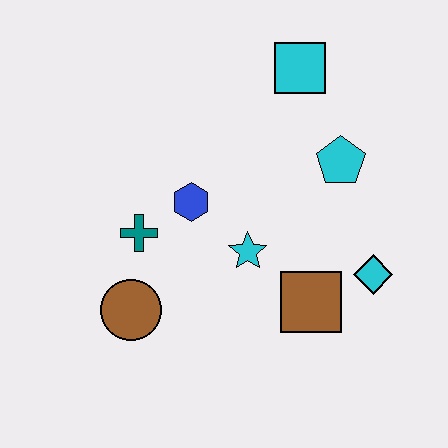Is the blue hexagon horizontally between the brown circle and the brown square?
Yes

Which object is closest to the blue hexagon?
The teal cross is closest to the blue hexagon.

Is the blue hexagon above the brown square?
Yes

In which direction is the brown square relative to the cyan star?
The brown square is to the right of the cyan star.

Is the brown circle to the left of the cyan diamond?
Yes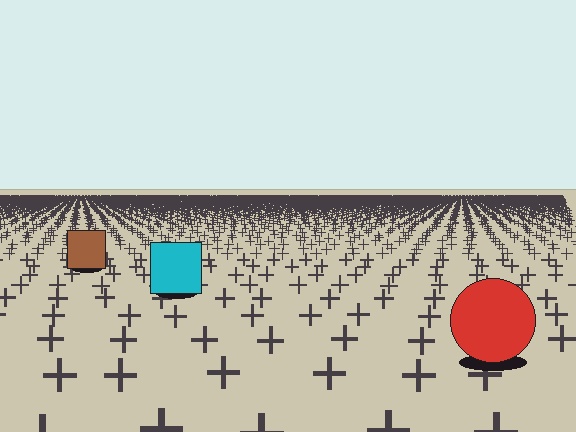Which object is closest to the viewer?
The red circle is closest. The texture marks near it are larger and more spread out.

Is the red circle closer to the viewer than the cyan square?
Yes. The red circle is closer — you can tell from the texture gradient: the ground texture is coarser near it.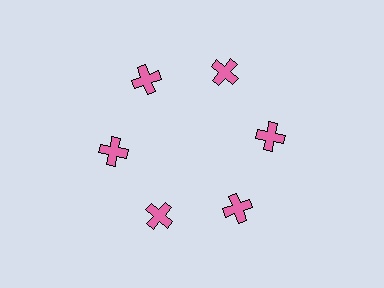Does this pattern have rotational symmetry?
Yes, this pattern has 6-fold rotational symmetry. It looks the same after rotating 60 degrees around the center.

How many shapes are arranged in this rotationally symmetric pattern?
There are 6 shapes, arranged in 6 groups of 1.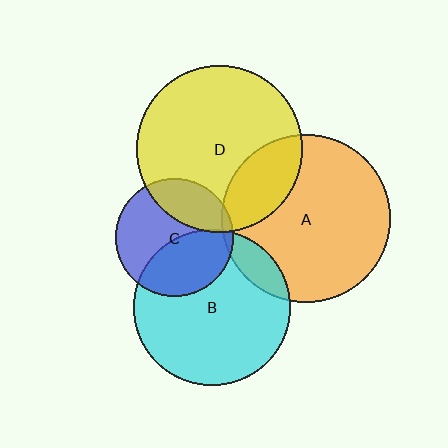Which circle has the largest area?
Circle A (orange).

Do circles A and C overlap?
Yes.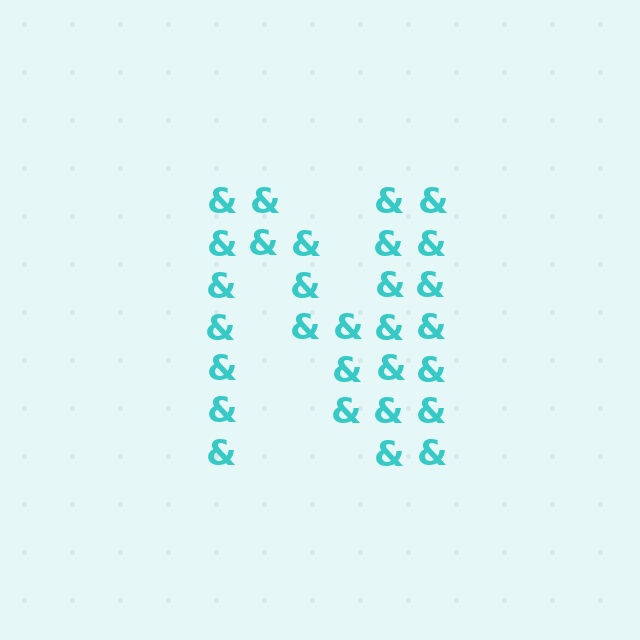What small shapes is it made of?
It is made of small ampersands.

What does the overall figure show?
The overall figure shows the letter N.